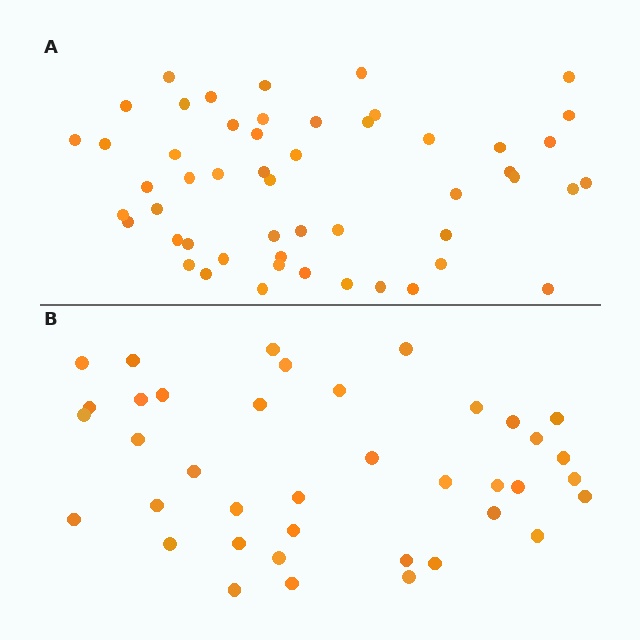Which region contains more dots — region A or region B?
Region A (the top region) has more dots.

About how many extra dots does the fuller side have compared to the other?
Region A has approximately 15 more dots than region B.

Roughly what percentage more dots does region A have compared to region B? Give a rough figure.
About 35% more.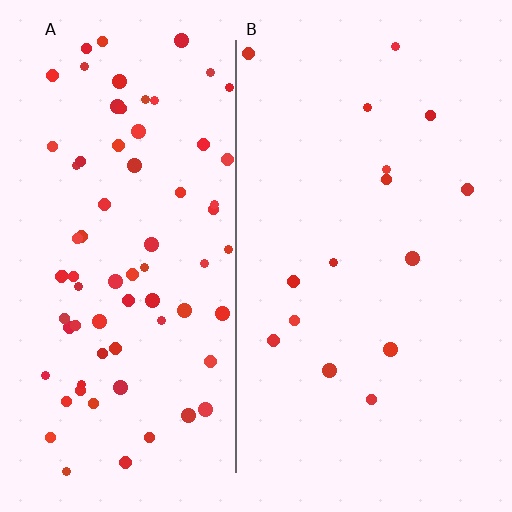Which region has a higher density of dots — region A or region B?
A (the left).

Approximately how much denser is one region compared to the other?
Approximately 4.6× — region A over region B.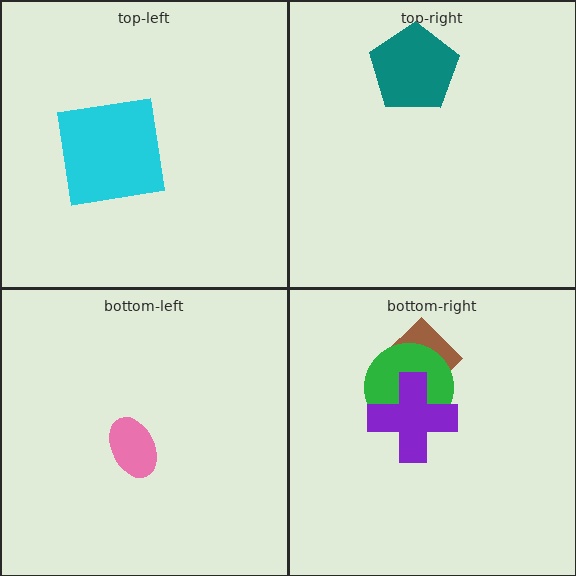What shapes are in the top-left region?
The cyan square.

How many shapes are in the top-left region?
1.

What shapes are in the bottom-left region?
The pink ellipse.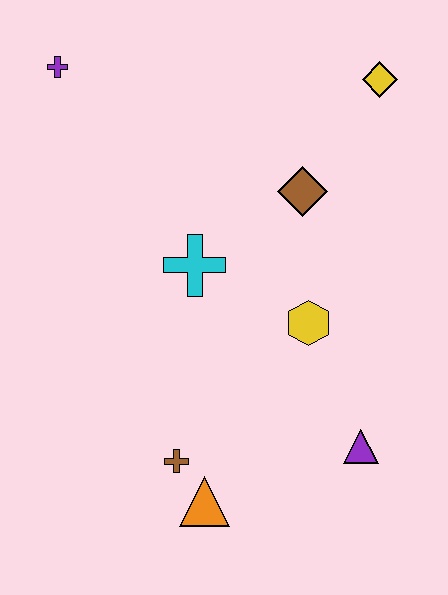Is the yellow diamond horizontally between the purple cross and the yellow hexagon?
No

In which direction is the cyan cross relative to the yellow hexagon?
The cyan cross is to the left of the yellow hexagon.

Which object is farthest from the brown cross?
The yellow diamond is farthest from the brown cross.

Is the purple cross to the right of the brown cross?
No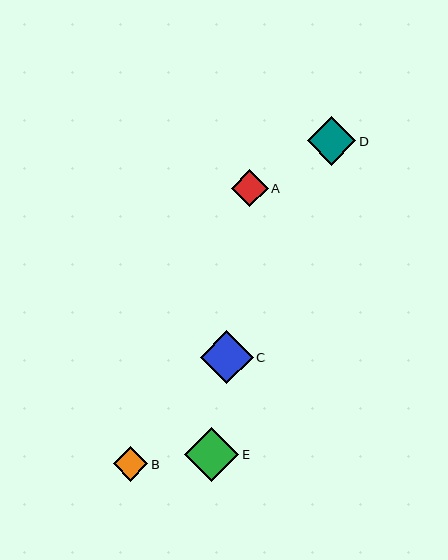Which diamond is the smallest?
Diamond B is the smallest with a size of approximately 34 pixels.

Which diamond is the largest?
Diamond E is the largest with a size of approximately 54 pixels.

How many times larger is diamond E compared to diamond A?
Diamond E is approximately 1.5 times the size of diamond A.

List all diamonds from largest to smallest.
From largest to smallest: E, C, D, A, B.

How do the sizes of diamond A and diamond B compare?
Diamond A and diamond B are approximately the same size.